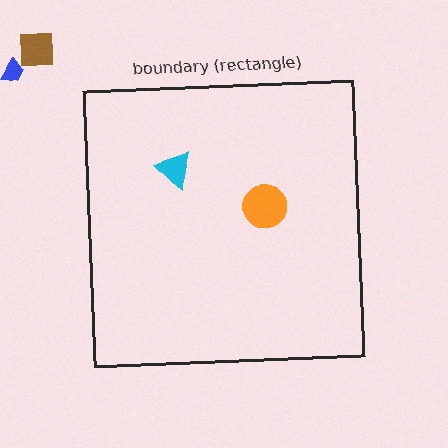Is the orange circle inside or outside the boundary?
Inside.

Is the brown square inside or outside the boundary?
Outside.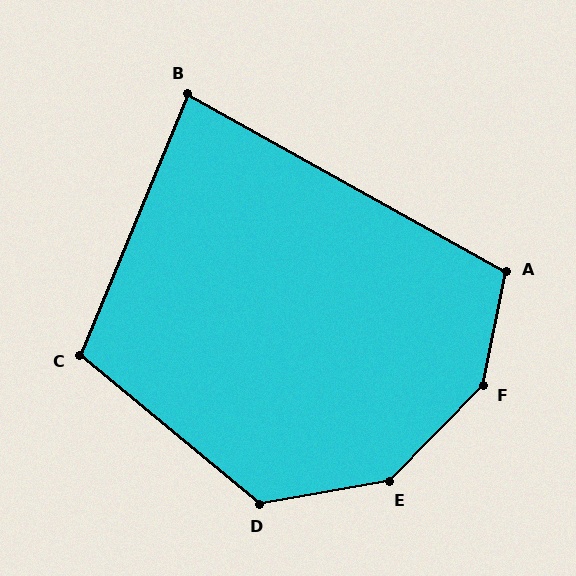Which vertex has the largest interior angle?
F, at approximately 147 degrees.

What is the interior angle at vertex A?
Approximately 108 degrees (obtuse).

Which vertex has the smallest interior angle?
B, at approximately 83 degrees.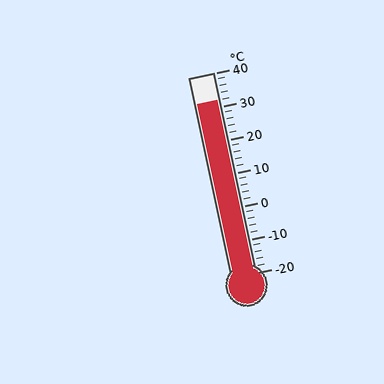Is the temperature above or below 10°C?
The temperature is above 10°C.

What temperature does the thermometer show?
The thermometer shows approximately 32°C.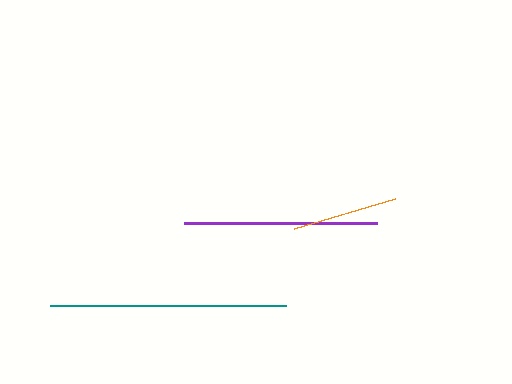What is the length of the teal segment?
The teal segment is approximately 236 pixels long.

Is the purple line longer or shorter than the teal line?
The teal line is longer than the purple line.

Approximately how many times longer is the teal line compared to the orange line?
The teal line is approximately 2.2 times the length of the orange line.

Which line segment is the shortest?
The orange line is the shortest at approximately 106 pixels.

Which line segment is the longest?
The teal line is the longest at approximately 236 pixels.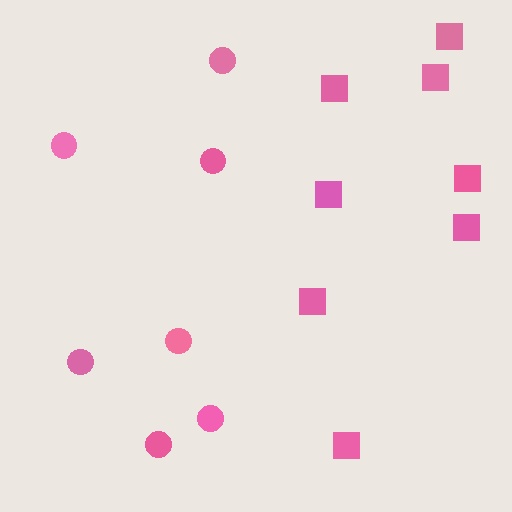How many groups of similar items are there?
There are 2 groups: one group of squares (8) and one group of circles (7).